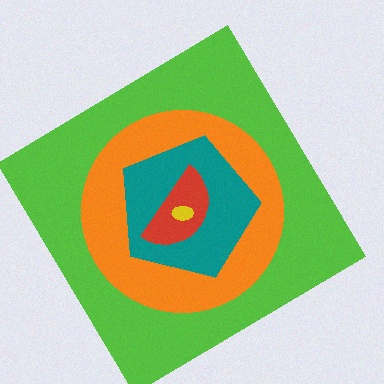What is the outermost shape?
The lime diamond.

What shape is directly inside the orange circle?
The teal pentagon.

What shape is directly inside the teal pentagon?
The red semicircle.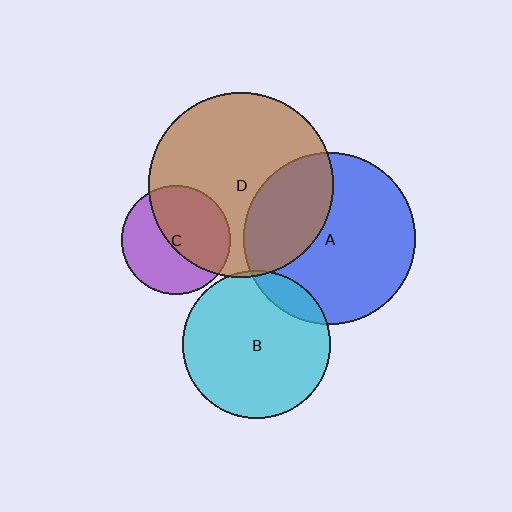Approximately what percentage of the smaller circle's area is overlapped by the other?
Approximately 10%.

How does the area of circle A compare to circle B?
Approximately 1.4 times.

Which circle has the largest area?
Circle D (brown).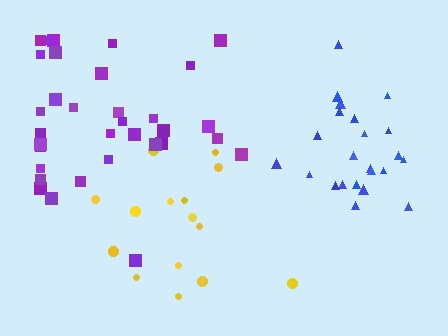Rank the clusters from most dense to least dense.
blue, purple, yellow.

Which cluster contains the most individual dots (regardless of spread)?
Purple (33).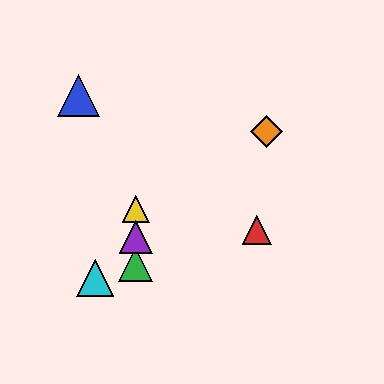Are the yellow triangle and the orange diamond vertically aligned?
No, the yellow triangle is at x≈136 and the orange diamond is at x≈267.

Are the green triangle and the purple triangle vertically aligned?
Yes, both are at x≈136.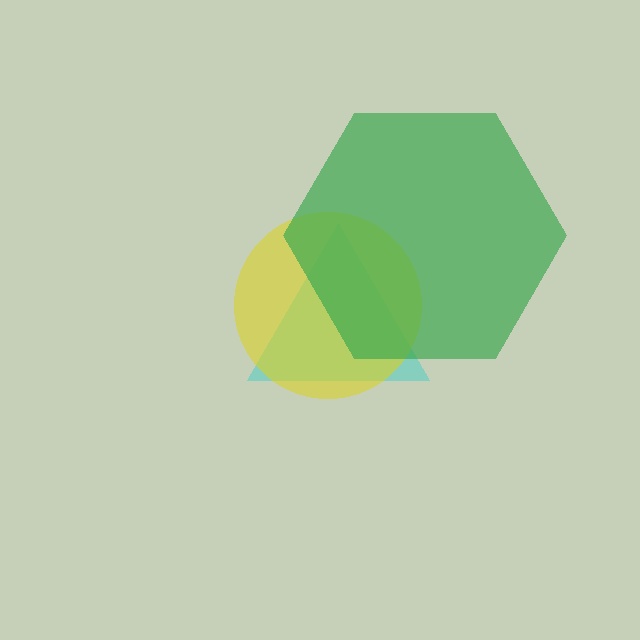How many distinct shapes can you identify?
There are 3 distinct shapes: a cyan triangle, a yellow circle, a green hexagon.